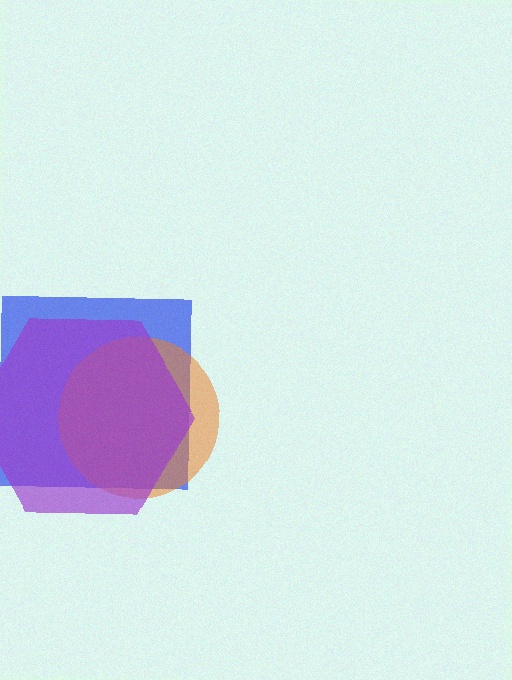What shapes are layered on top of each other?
The layered shapes are: a blue square, an orange circle, a purple hexagon.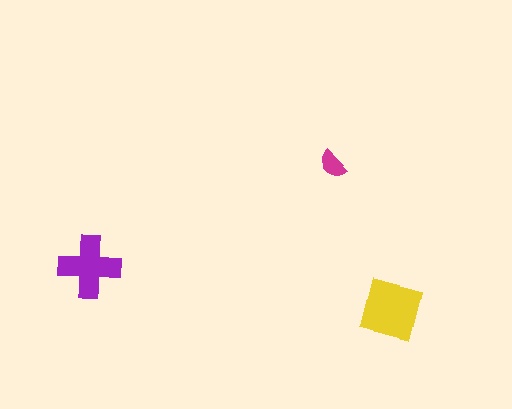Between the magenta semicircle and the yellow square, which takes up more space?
The yellow square.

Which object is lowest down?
The yellow square is bottommost.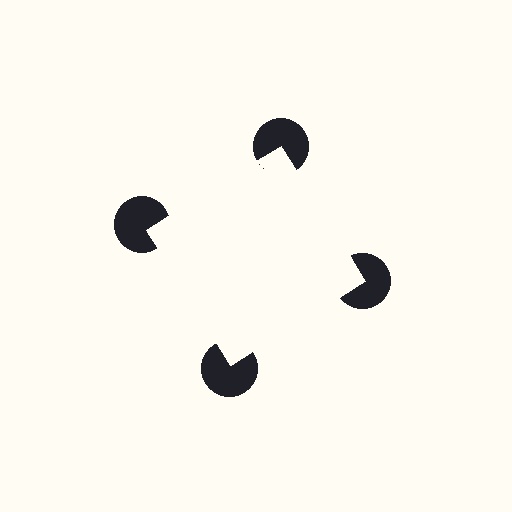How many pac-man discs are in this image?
There are 4 — one at each vertex of the illusory square.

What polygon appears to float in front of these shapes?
An illusory square — its edges are inferred from the aligned wedge cuts in the pac-man discs, not physically drawn.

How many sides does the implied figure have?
4 sides.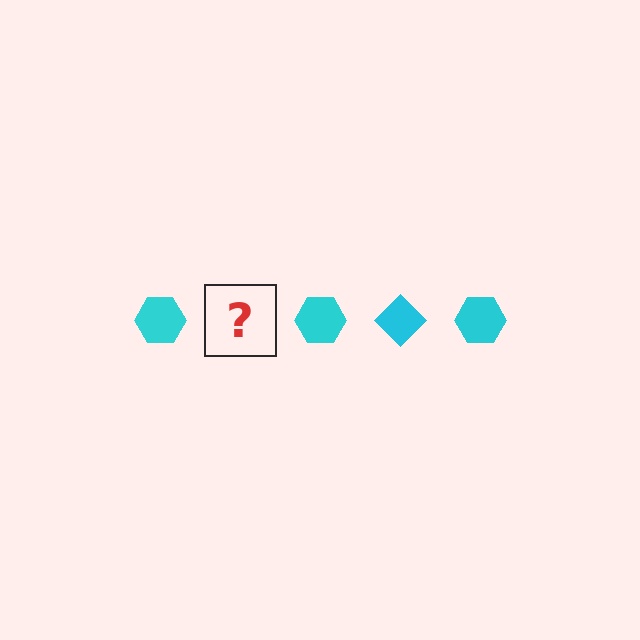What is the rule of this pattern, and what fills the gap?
The rule is that the pattern cycles through hexagon, diamond shapes in cyan. The gap should be filled with a cyan diamond.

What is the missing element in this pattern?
The missing element is a cyan diamond.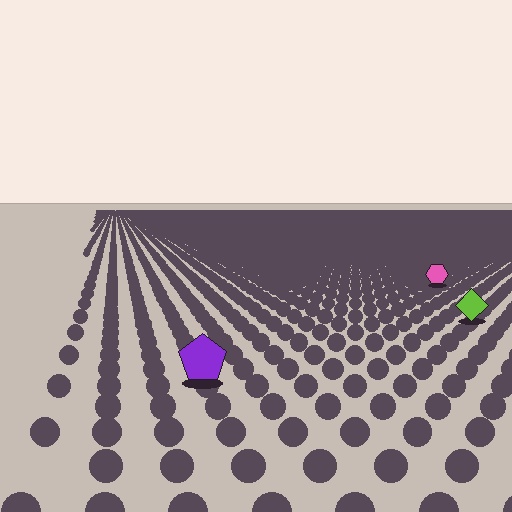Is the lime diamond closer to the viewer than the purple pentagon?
No. The purple pentagon is closer — you can tell from the texture gradient: the ground texture is coarser near it.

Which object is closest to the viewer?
The purple pentagon is closest. The texture marks near it are larger and more spread out.